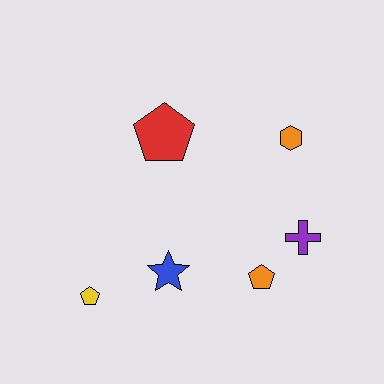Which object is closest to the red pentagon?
The orange hexagon is closest to the red pentagon.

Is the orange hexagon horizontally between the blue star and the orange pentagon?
No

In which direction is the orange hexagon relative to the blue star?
The orange hexagon is above the blue star.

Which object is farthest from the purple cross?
The yellow pentagon is farthest from the purple cross.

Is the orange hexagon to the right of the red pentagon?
Yes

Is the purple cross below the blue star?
No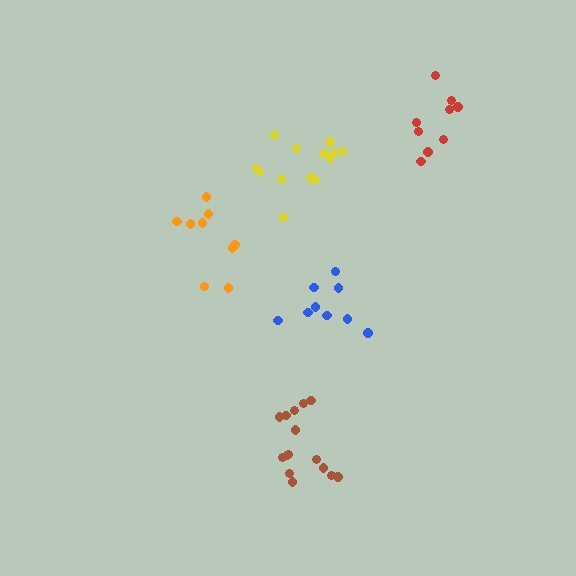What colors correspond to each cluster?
The clusters are colored: brown, orange, red, blue, yellow.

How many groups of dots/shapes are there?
There are 5 groups.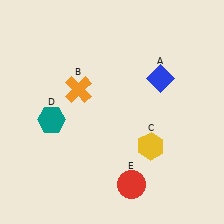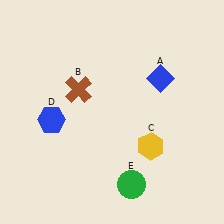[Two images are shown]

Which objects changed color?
B changed from orange to brown. D changed from teal to blue. E changed from red to green.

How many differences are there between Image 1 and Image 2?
There are 3 differences between the two images.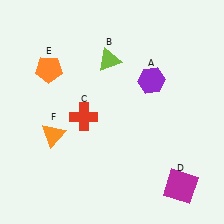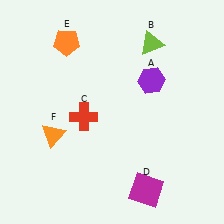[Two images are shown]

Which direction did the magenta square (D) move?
The magenta square (D) moved left.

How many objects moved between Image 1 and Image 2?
3 objects moved between the two images.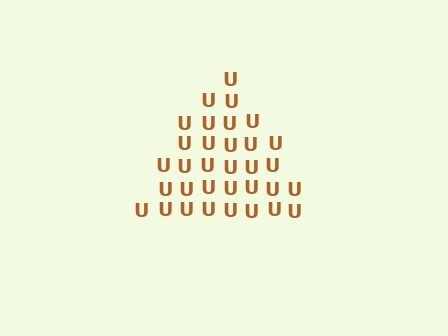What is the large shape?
The large shape is a triangle.